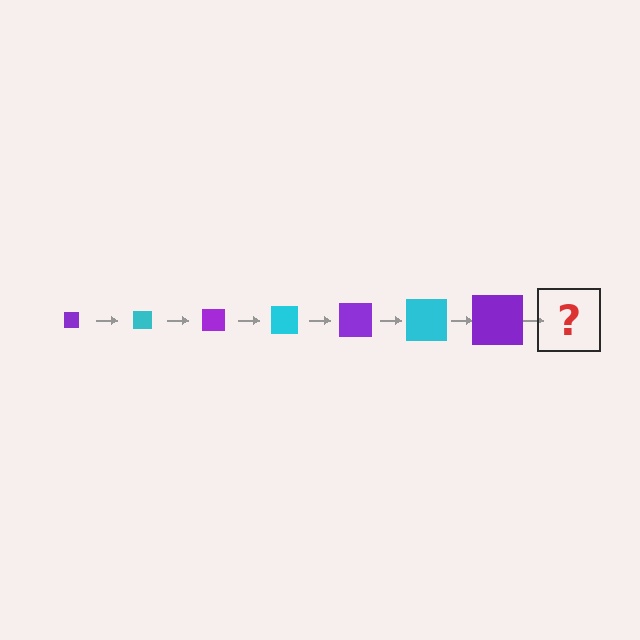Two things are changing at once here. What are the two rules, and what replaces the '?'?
The two rules are that the square grows larger each step and the color cycles through purple and cyan. The '?' should be a cyan square, larger than the previous one.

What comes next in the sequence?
The next element should be a cyan square, larger than the previous one.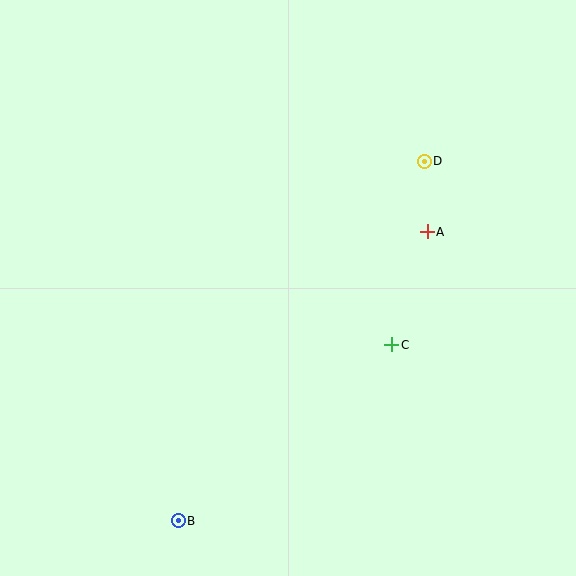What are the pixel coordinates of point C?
Point C is at (392, 345).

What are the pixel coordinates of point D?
Point D is at (424, 161).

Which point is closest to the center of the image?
Point C at (392, 345) is closest to the center.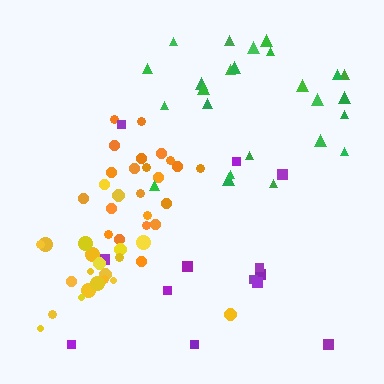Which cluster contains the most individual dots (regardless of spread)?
Green (25).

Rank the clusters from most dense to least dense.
yellow, orange, green, purple.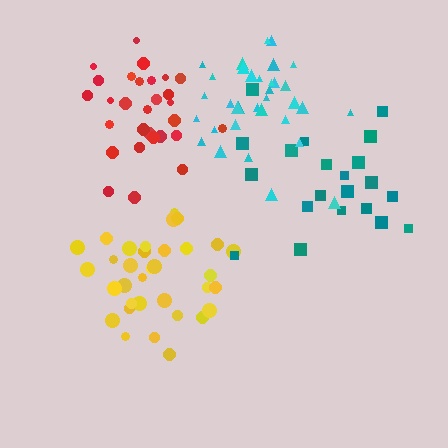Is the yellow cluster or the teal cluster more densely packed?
Yellow.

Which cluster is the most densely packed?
Cyan.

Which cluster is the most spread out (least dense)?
Teal.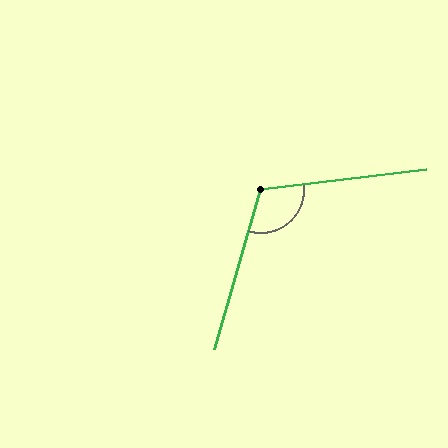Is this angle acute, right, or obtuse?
It is obtuse.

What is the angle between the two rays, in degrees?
Approximately 113 degrees.